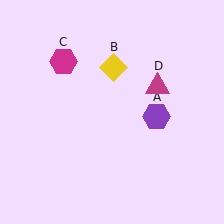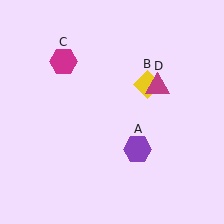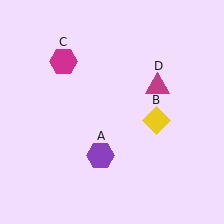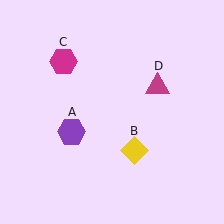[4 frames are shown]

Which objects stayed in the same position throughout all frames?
Magenta hexagon (object C) and magenta triangle (object D) remained stationary.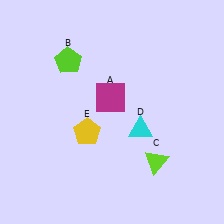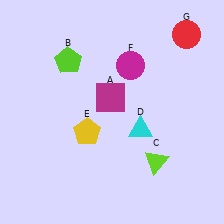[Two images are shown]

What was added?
A magenta circle (F), a red circle (G) were added in Image 2.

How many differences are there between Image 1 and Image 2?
There are 2 differences between the two images.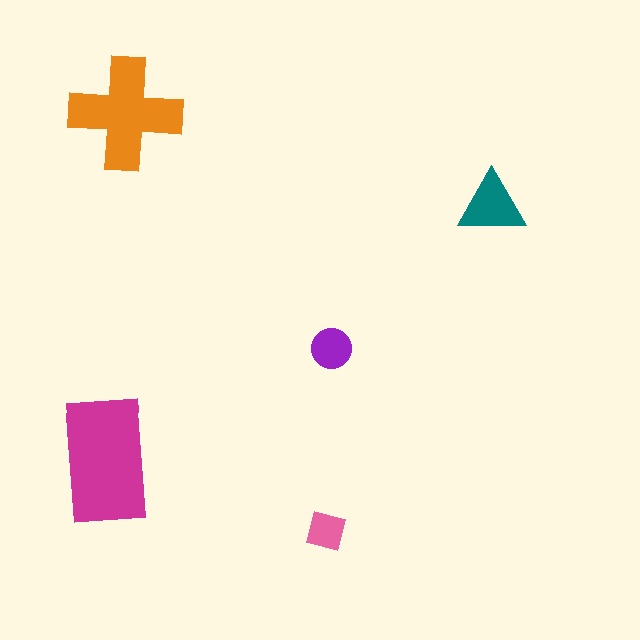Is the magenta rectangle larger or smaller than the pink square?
Larger.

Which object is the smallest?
The pink square.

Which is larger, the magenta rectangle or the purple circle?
The magenta rectangle.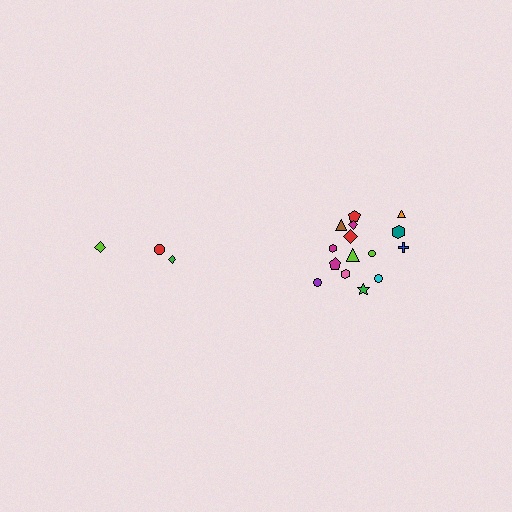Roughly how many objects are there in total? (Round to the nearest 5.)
Roughly 20 objects in total.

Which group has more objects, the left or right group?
The right group.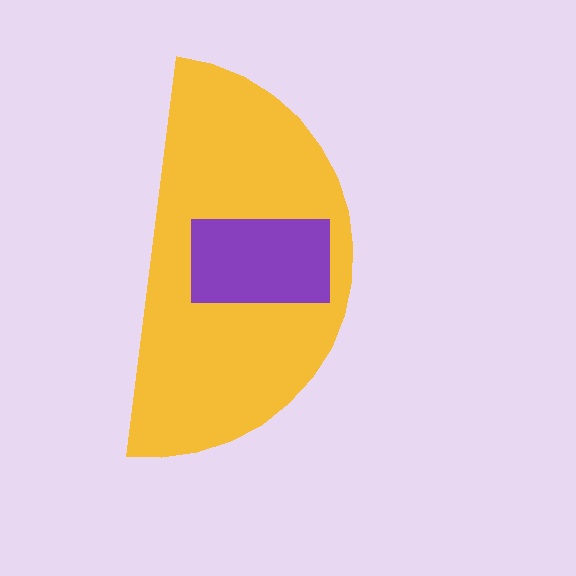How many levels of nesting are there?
2.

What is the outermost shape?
The yellow semicircle.